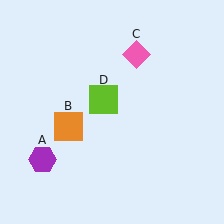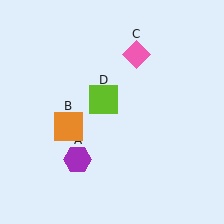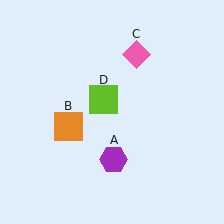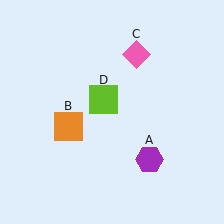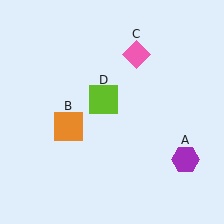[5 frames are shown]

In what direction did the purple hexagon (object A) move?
The purple hexagon (object A) moved right.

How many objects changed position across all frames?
1 object changed position: purple hexagon (object A).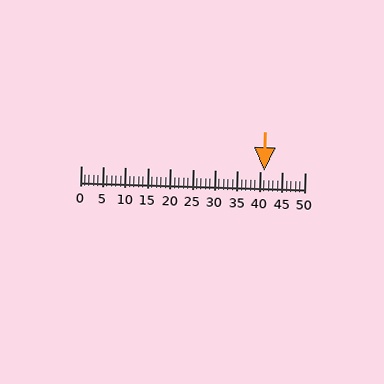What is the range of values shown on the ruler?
The ruler shows values from 0 to 50.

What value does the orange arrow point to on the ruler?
The orange arrow points to approximately 41.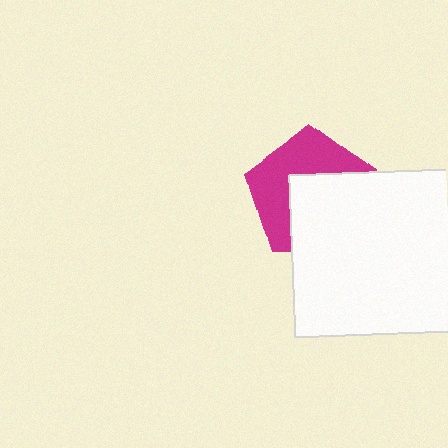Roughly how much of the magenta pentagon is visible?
About half of it is visible (roughly 50%).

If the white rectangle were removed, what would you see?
You would see the complete magenta pentagon.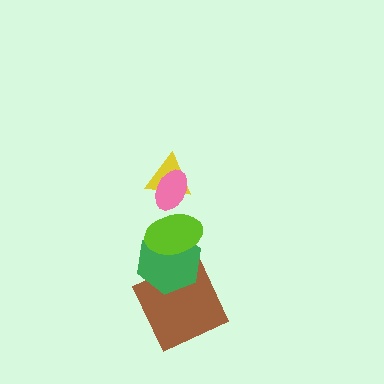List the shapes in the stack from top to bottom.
From top to bottom: the pink ellipse, the yellow triangle, the lime ellipse, the green hexagon, the brown square.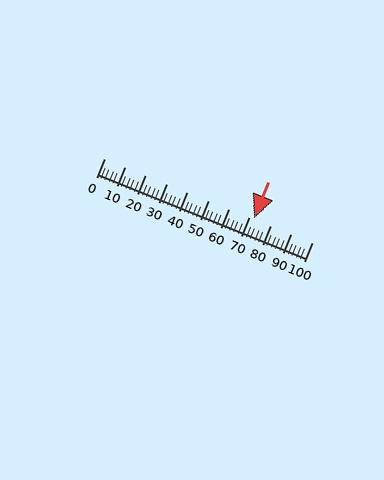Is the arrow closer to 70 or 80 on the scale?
The arrow is closer to 70.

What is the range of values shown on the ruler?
The ruler shows values from 0 to 100.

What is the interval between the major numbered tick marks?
The major tick marks are spaced 10 units apart.